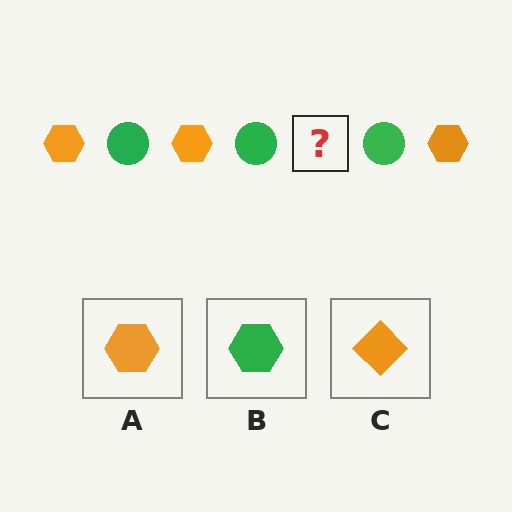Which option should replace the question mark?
Option A.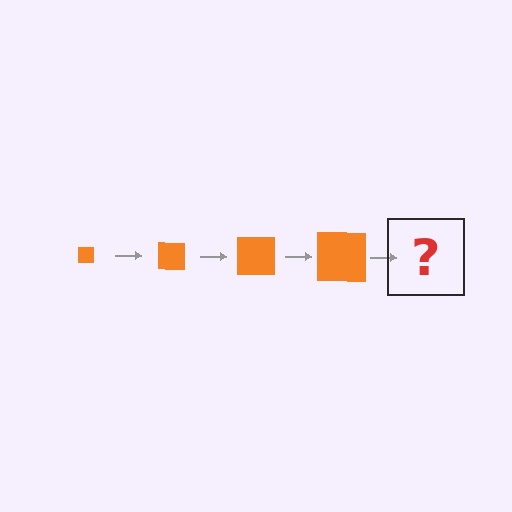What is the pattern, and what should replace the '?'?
The pattern is that the square gets progressively larger each step. The '?' should be an orange square, larger than the previous one.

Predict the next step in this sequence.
The next step is an orange square, larger than the previous one.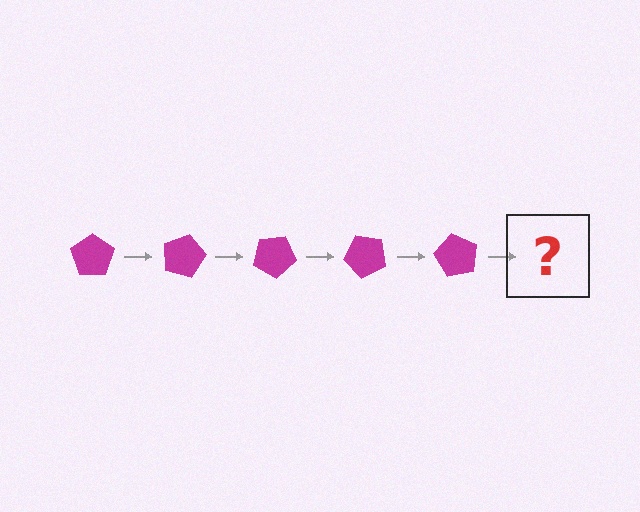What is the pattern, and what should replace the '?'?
The pattern is that the pentagon rotates 15 degrees each step. The '?' should be a magenta pentagon rotated 75 degrees.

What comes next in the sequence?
The next element should be a magenta pentagon rotated 75 degrees.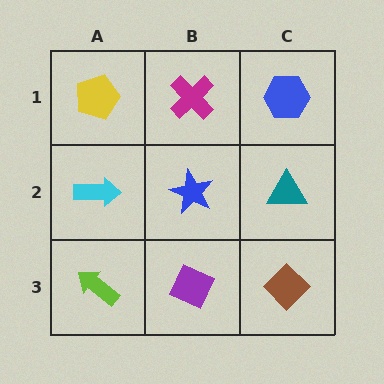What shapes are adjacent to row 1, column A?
A cyan arrow (row 2, column A), a magenta cross (row 1, column B).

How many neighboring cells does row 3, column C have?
2.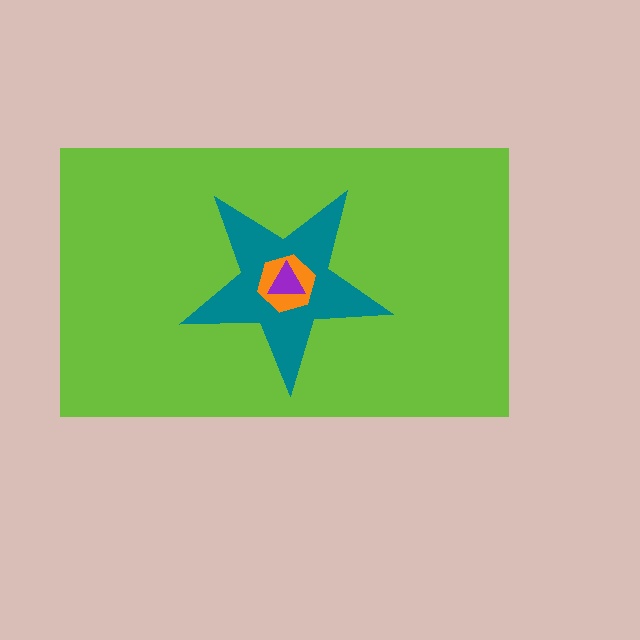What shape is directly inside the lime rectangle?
The teal star.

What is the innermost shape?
The purple triangle.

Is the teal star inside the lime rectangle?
Yes.